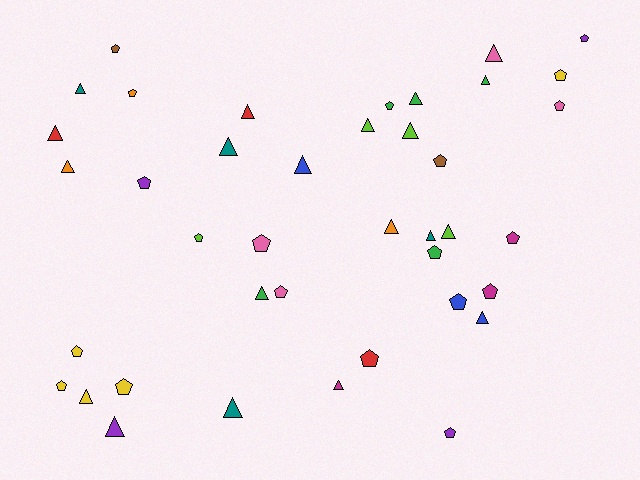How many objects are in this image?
There are 40 objects.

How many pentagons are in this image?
There are 20 pentagons.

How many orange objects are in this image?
There are 3 orange objects.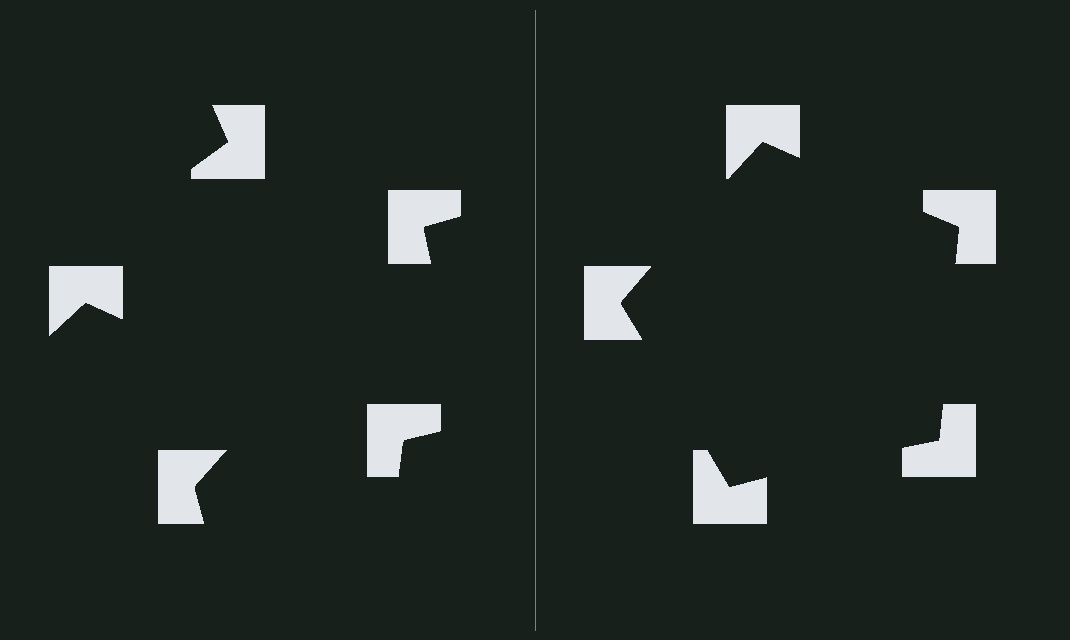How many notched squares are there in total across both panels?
10 — 5 on each side.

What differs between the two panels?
The notched squares are positioned identically on both sides; only the wedge orientations differ. On the right they align to a pentagon; on the left they are misaligned.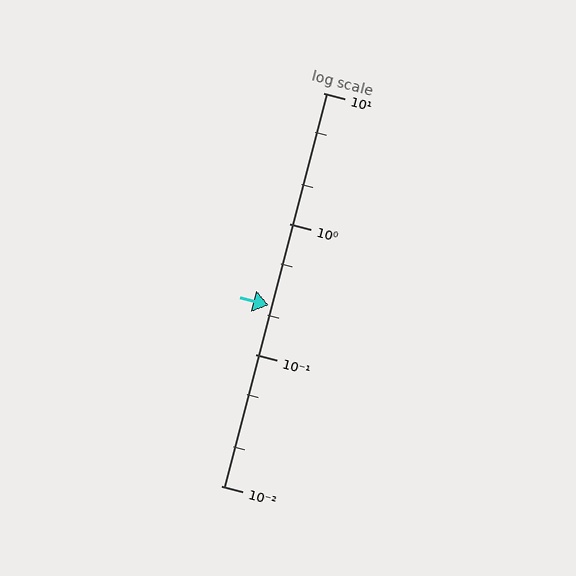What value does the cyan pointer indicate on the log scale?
The pointer indicates approximately 0.24.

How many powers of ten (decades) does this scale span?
The scale spans 3 decades, from 0.01 to 10.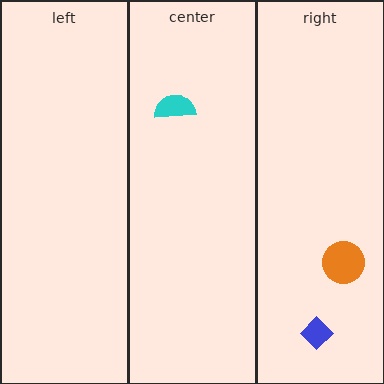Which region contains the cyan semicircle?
The center region.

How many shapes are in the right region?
2.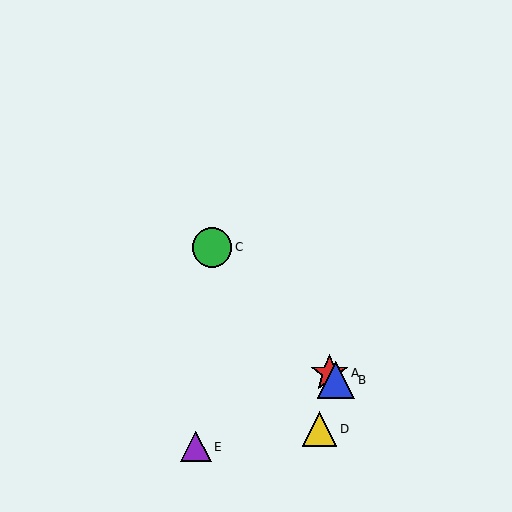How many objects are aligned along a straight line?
3 objects (A, B, C) are aligned along a straight line.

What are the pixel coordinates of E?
Object E is at (196, 447).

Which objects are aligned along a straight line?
Objects A, B, C are aligned along a straight line.